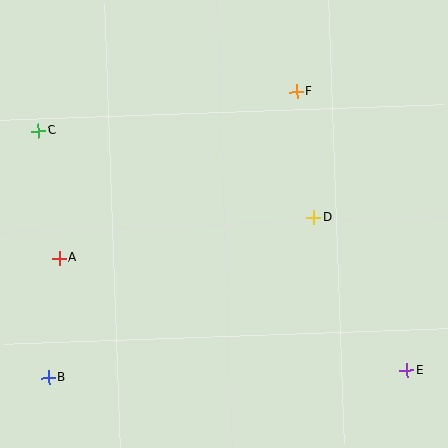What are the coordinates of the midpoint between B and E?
The midpoint between B and E is at (228, 374).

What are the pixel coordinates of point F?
Point F is at (296, 92).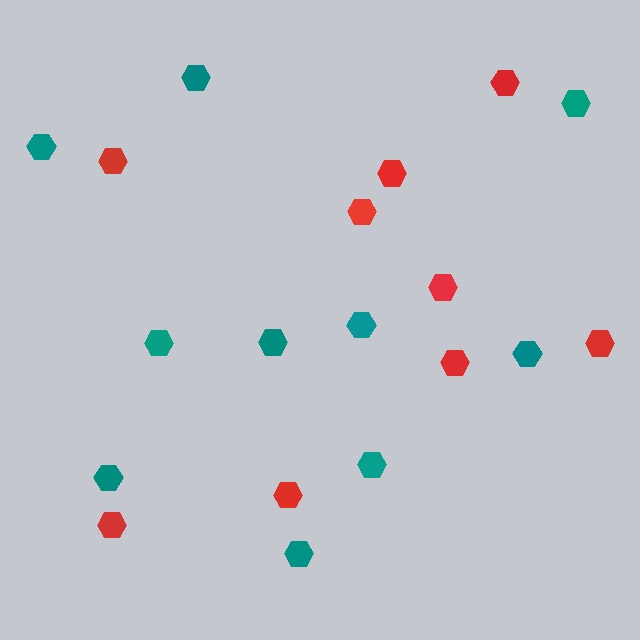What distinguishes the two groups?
There are 2 groups: one group of red hexagons (9) and one group of teal hexagons (10).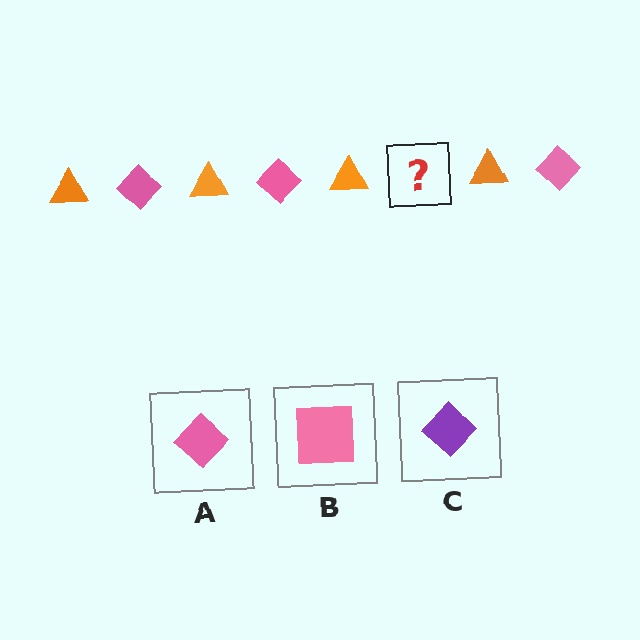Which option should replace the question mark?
Option A.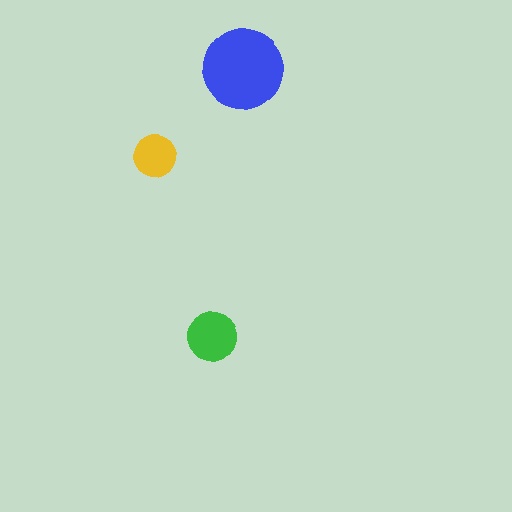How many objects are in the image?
There are 3 objects in the image.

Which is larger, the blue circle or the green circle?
The blue one.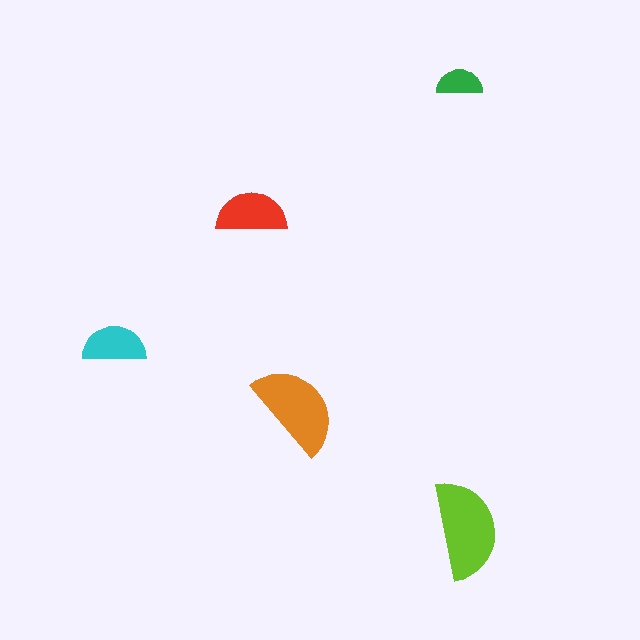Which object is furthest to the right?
The lime semicircle is rightmost.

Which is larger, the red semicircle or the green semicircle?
The red one.